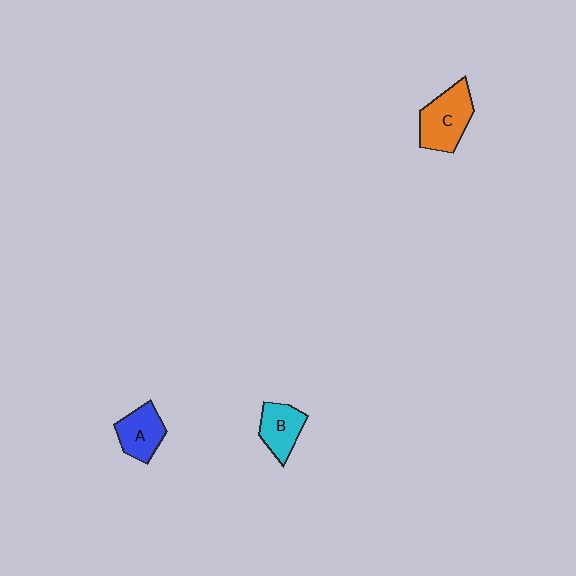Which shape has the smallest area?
Shape B (cyan).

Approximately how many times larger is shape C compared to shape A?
Approximately 1.4 times.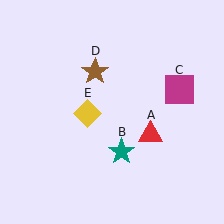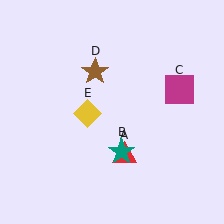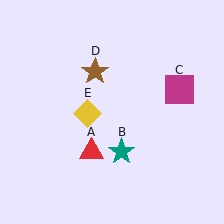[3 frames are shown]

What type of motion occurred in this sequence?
The red triangle (object A) rotated clockwise around the center of the scene.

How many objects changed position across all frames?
1 object changed position: red triangle (object A).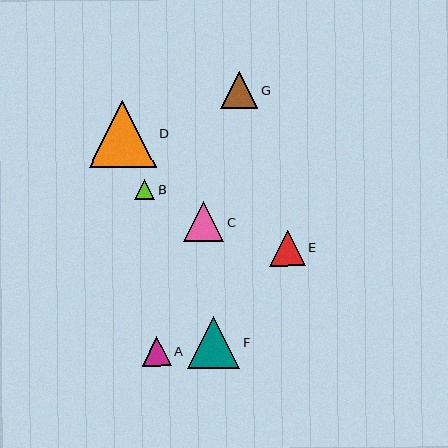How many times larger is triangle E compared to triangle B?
Triangle E is approximately 1.8 times the size of triangle B.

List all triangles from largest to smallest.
From largest to smallest: D, F, C, G, E, A, B.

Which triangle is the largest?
Triangle D is the largest with a size of approximately 68 pixels.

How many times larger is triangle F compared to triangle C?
Triangle F is approximately 1.3 times the size of triangle C.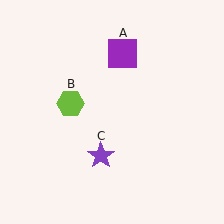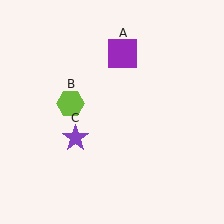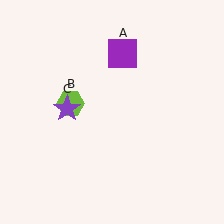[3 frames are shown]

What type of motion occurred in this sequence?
The purple star (object C) rotated clockwise around the center of the scene.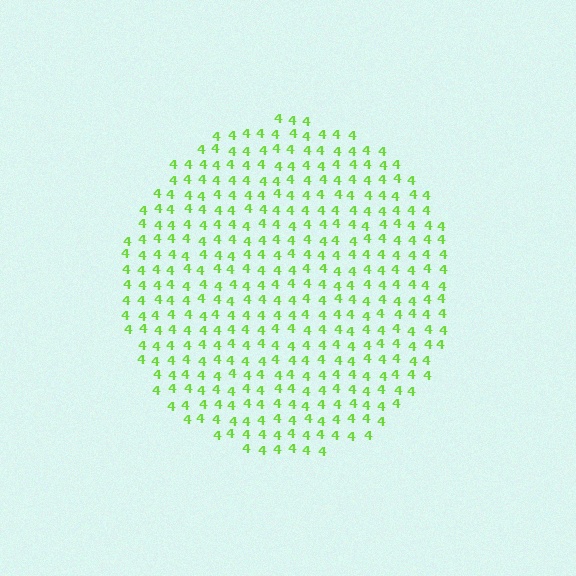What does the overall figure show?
The overall figure shows a circle.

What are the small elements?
The small elements are digit 4's.